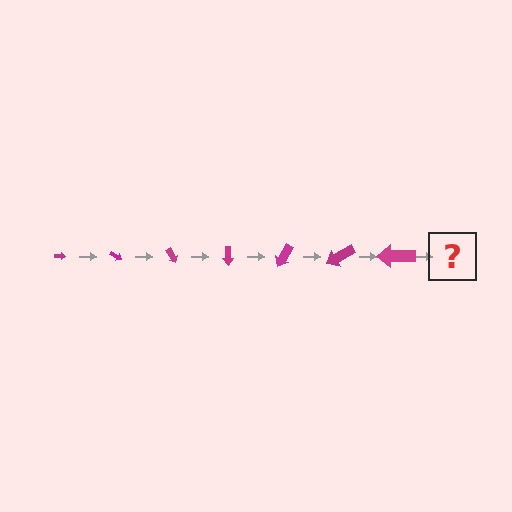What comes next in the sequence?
The next element should be an arrow, larger than the previous one and rotated 210 degrees from the start.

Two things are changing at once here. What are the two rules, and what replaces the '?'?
The two rules are that the arrow grows larger each step and it rotates 30 degrees each step. The '?' should be an arrow, larger than the previous one and rotated 210 degrees from the start.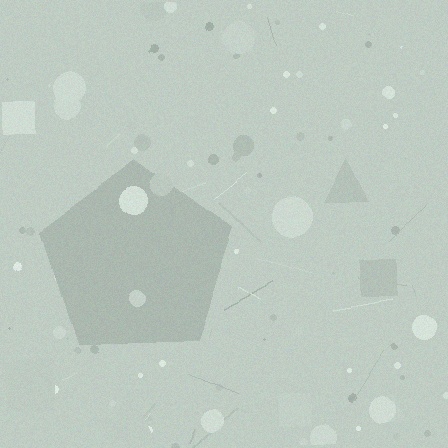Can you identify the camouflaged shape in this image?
The camouflaged shape is a pentagon.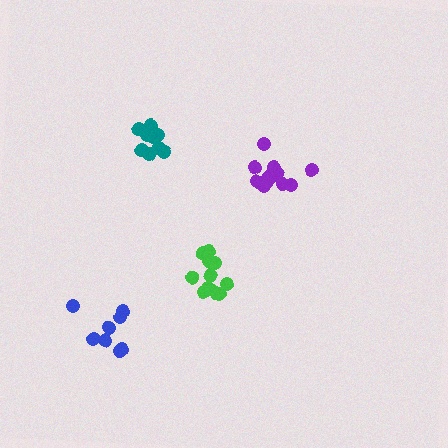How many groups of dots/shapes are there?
There are 4 groups.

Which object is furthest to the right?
The purple cluster is rightmost.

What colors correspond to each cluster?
The clusters are colored: teal, blue, purple, green.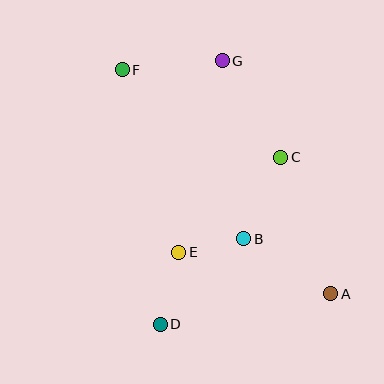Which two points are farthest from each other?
Points A and F are farthest from each other.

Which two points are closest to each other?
Points B and E are closest to each other.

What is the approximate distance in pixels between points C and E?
The distance between C and E is approximately 140 pixels.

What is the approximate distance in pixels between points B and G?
The distance between B and G is approximately 179 pixels.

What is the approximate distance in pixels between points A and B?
The distance between A and B is approximately 103 pixels.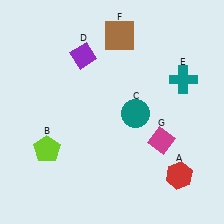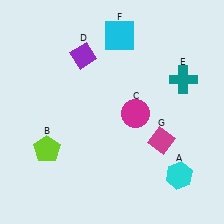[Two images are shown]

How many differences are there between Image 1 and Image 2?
There are 3 differences between the two images.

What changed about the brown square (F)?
In Image 1, F is brown. In Image 2, it changed to cyan.